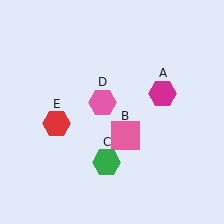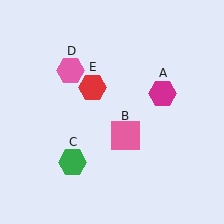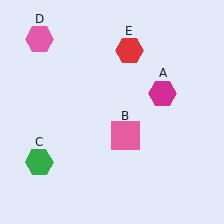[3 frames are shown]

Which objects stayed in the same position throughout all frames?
Magenta hexagon (object A) and pink square (object B) remained stationary.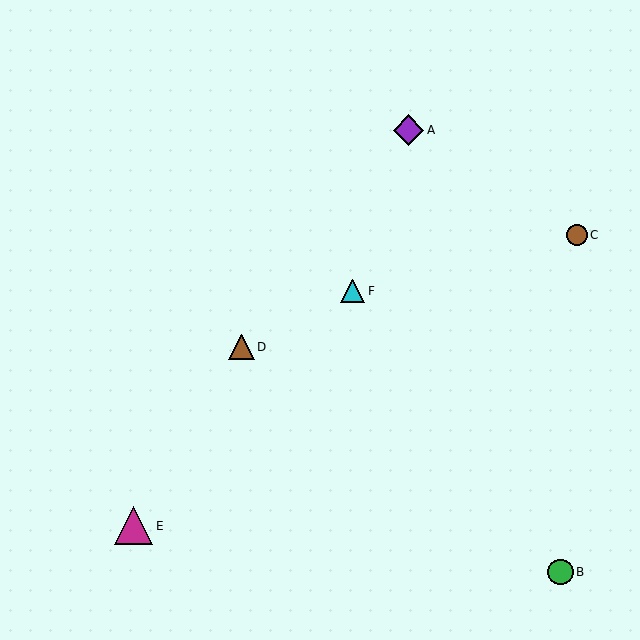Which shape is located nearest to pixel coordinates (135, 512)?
The magenta triangle (labeled E) at (134, 526) is nearest to that location.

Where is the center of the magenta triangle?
The center of the magenta triangle is at (134, 526).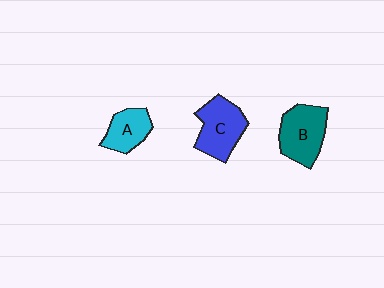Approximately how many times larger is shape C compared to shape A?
Approximately 1.4 times.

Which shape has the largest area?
Shape B (teal).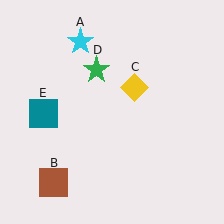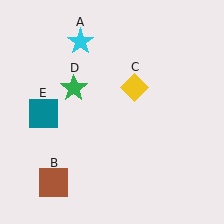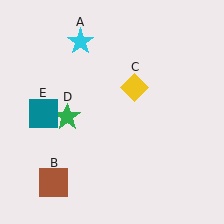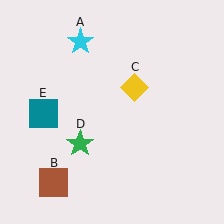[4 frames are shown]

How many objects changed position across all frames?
1 object changed position: green star (object D).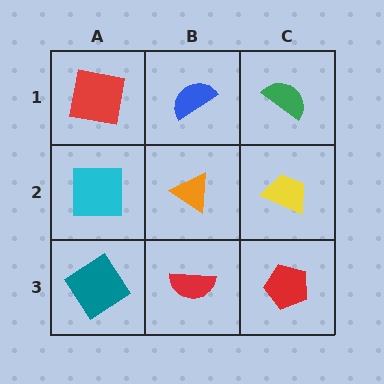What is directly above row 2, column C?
A green semicircle.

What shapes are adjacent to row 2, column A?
A red square (row 1, column A), a teal diamond (row 3, column A), an orange triangle (row 2, column B).